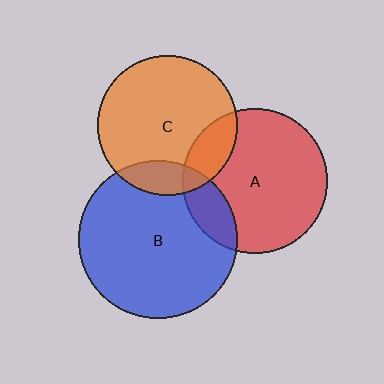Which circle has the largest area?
Circle B (blue).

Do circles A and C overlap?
Yes.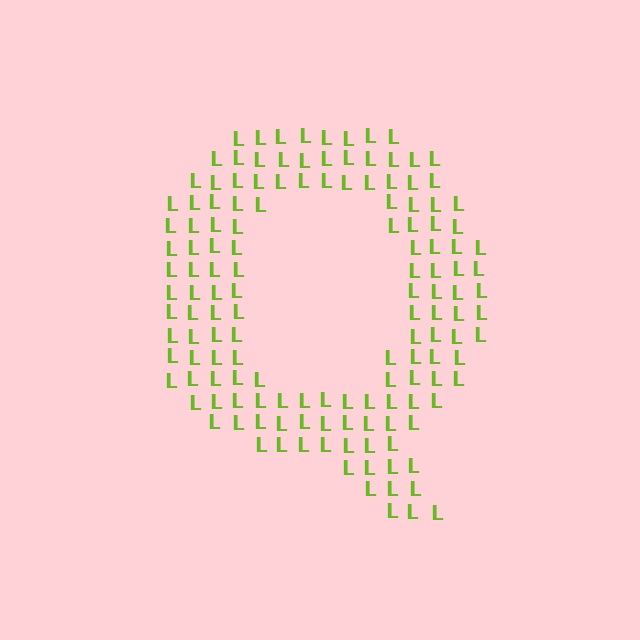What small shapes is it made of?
It is made of small letter L's.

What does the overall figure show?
The overall figure shows the letter Q.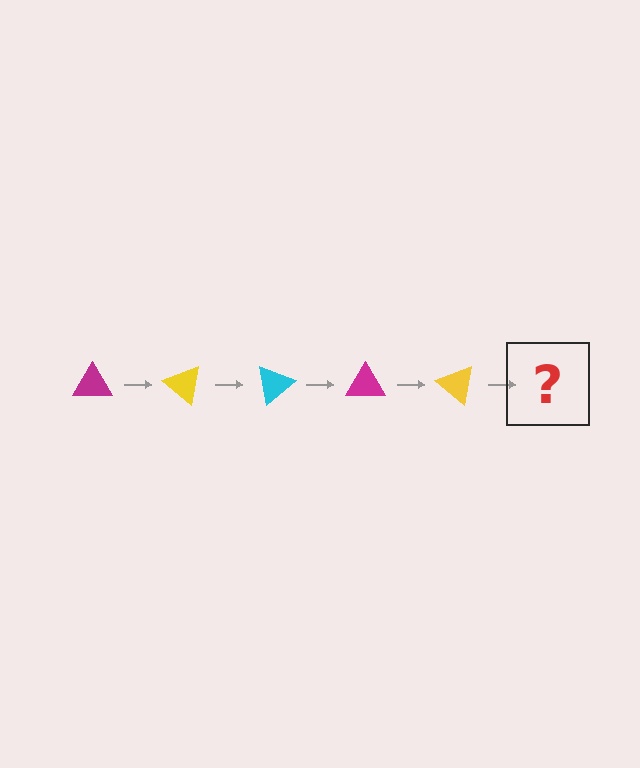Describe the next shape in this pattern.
It should be a cyan triangle, rotated 200 degrees from the start.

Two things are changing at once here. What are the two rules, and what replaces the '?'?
The two rules are that it rotates 40 degrees each step and the color cycles through magenta, yellow, and cyan. The '?' should be a cyan triangle, rotated 200 degrees from the start.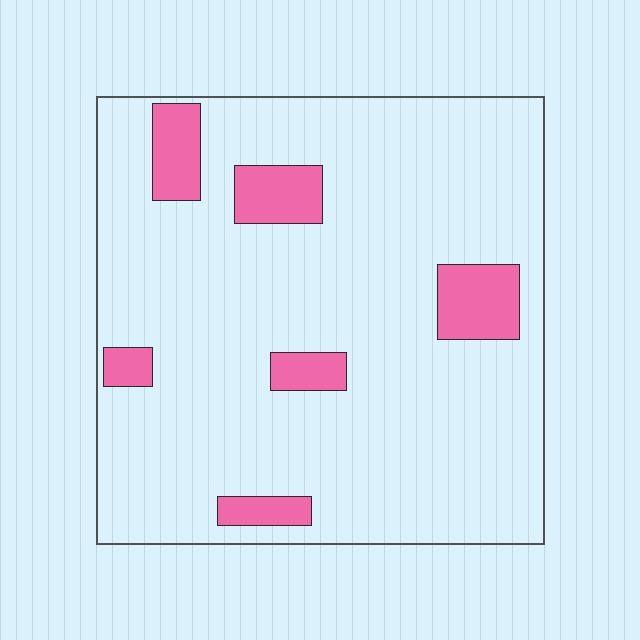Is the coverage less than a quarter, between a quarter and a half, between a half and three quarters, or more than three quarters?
Less than a quarter.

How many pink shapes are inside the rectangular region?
6.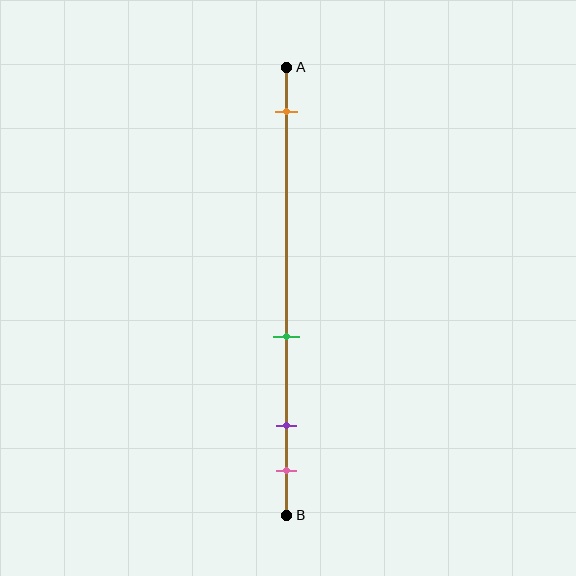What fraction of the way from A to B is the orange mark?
The orange mark is approximately 10% (0.1) of the way from A to B.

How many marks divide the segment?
There are 4 marks dividing the segment.